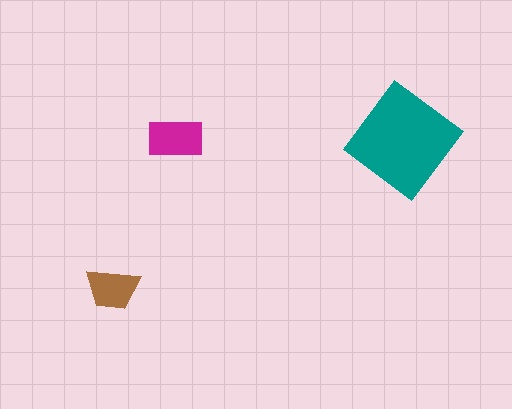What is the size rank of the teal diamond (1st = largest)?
1st.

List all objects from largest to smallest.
The teal diamond, the magenta rectangle, the brown trapezoid.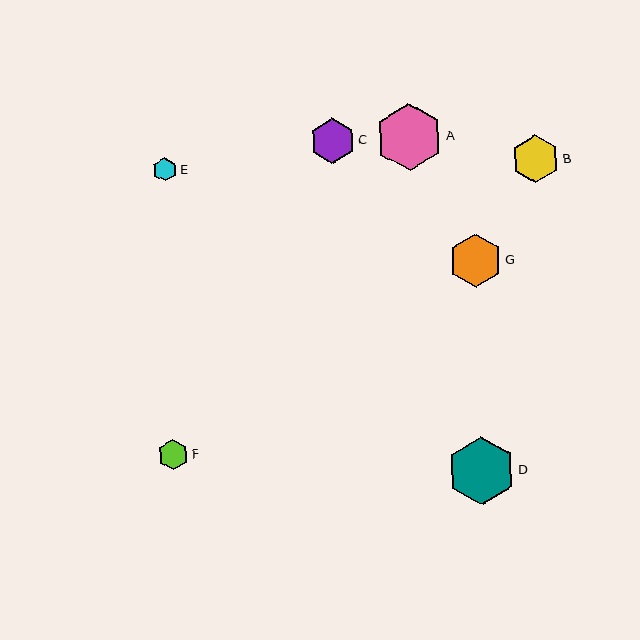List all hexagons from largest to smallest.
From largest to smallest: D, A, G, B, C, F, E.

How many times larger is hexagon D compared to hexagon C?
Hexagon D is approximately 1.5 times the size of hexagon C.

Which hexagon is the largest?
Hexagon D is the largest with a size of approximately 68 pixels.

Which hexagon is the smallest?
Hexagon E is the smallest with a size of approximately 24 pixels.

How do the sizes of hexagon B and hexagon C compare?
Hexagon B and hexagon C are approximately the same size.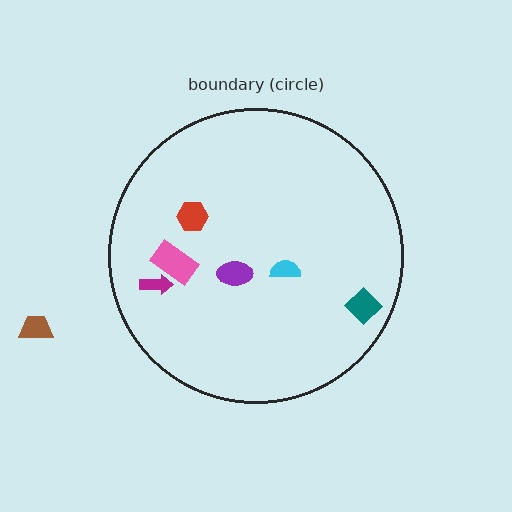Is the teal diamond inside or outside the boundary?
Inside.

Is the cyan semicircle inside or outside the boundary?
Inside.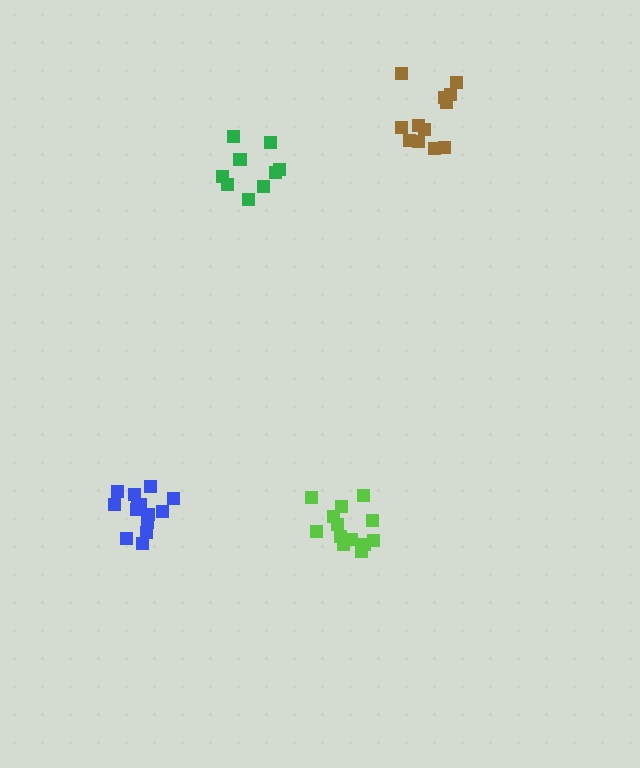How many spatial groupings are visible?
There are 4 spatial groupings.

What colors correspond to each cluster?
The clusters are colored: brown, green, blue, lime.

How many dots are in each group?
Group 1: 12 dots, Group 2: 10 dots, Group 3: 15 dots, Group 4: 13 dots (50 total).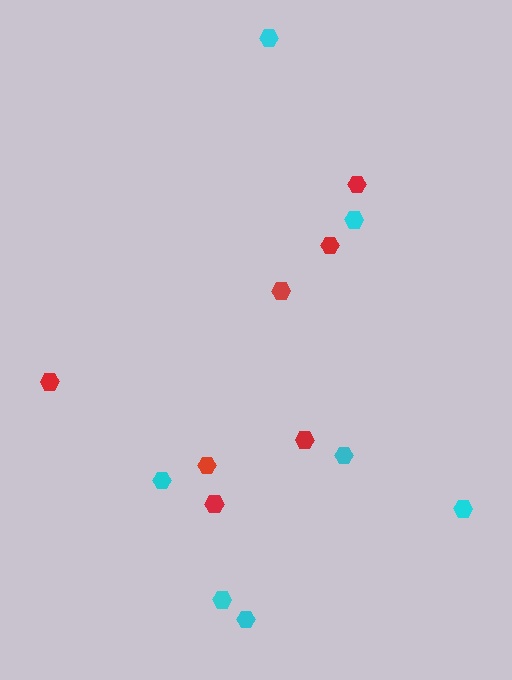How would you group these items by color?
There are 2 groups: one group of cyan hexagons (7) and one group of red hexagons (7).